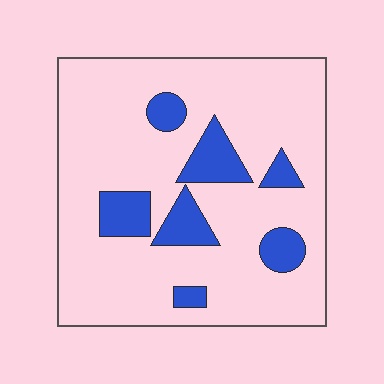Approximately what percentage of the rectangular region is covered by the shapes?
Approximately 15%.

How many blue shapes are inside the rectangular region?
7.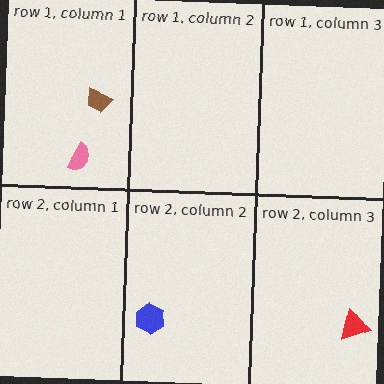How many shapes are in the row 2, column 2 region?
1.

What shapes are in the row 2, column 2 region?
The blue hexagon.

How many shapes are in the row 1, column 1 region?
2.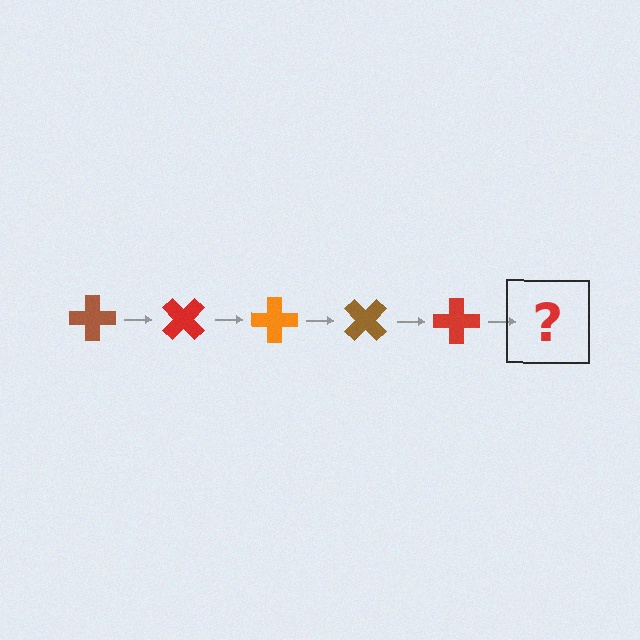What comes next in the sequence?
The next element should be an orange cross, rotated 225 degrees from the start.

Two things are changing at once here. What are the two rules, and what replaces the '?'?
The two rules are that it rotates 45 degrees each step and the color cycles through brown, red, and orange. The '?' should be an orange cross, rotated 225 degrees from the start.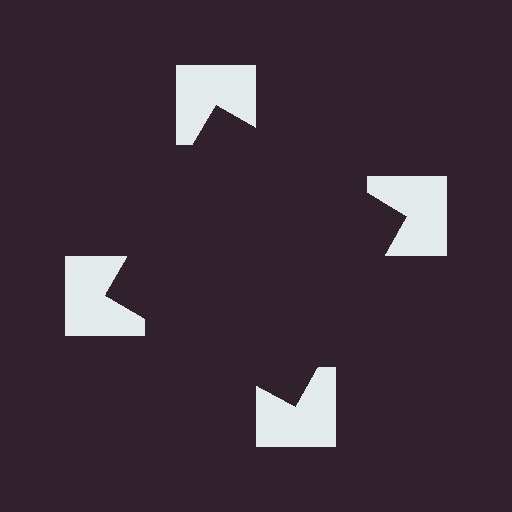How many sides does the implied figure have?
4 sides.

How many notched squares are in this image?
There are 4 — one at each vertex of the illusory square.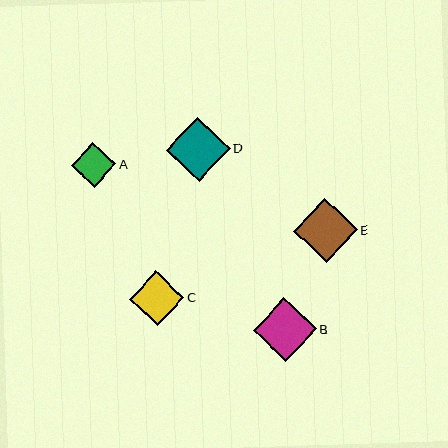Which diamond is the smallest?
Diamond A is the smallest with a size of approximately 45 pixels.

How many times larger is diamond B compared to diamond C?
Diamond B is approximately 1.2 times the size of diamond C.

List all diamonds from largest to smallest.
From largest to smallest: D, E, B, C, A.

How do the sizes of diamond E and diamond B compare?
Diamond E and diamond B are approximately the same size.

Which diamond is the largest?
Diamond D is the largest with a size of approximately 64 pixels.